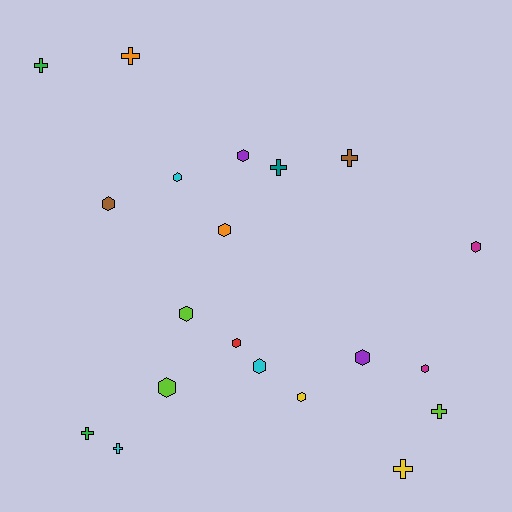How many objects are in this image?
There are 20 objects.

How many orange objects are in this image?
There are 2 orange objects.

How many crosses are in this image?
There are 8 crosses.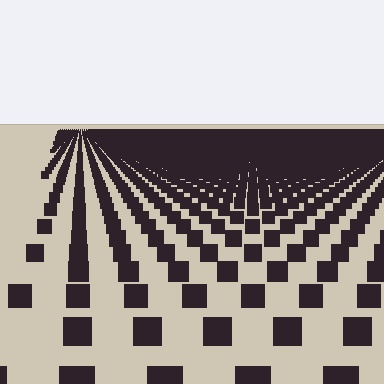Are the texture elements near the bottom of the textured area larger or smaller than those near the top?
Larger. Near the bottom, elements are closer to the viewer and appear at a bigger on-screen size.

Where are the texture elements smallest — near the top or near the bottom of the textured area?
Near the top.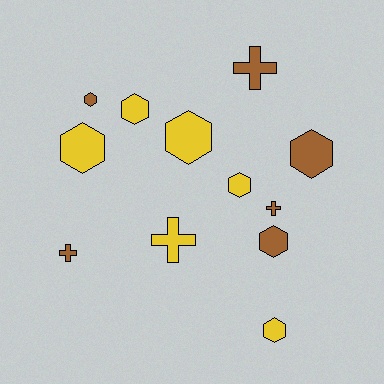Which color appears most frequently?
Yellow, with 6 objects.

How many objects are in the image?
There are 12 objects.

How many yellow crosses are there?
There is 1 yellow cross.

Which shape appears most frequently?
Hexagon, with 8 objects.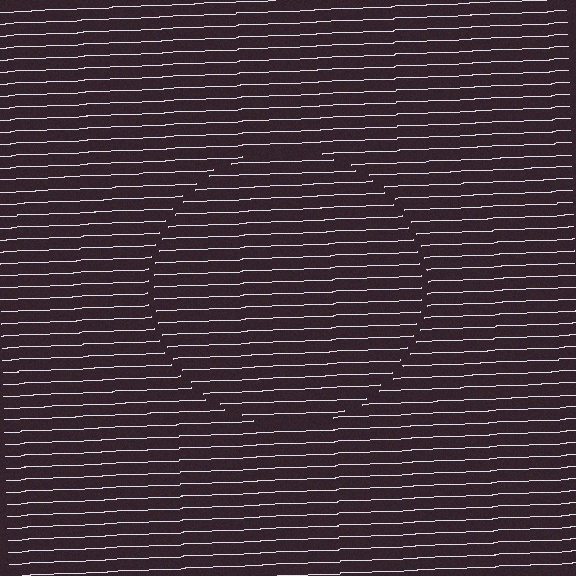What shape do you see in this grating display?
An illusory circle. The interior of the shape contains the same grating, shifted by half a period — the contour is defined by the phase discontinuity where line-ends from the inner and outer gratings abut.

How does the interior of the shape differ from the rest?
The interior of the shape contains the same grating, shifted by half a period — the contour is defined by the phase discontinuity where line-ends from the inner and outer gratings abut.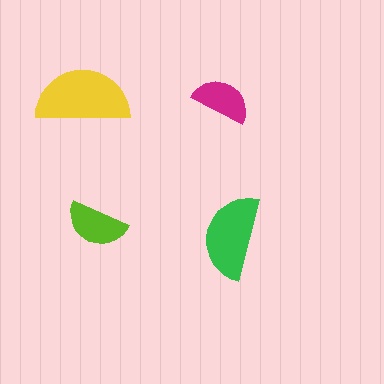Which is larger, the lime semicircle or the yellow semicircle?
The yellow one.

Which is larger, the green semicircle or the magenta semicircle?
The green one.